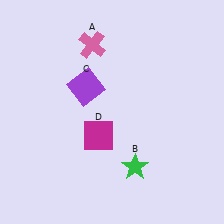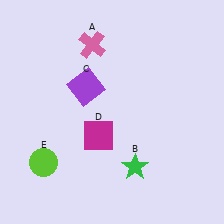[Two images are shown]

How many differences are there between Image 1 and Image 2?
There is 1 difference between the two images.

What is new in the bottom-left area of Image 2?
A lime circle (E) was added in the bottom-left area of Image 2.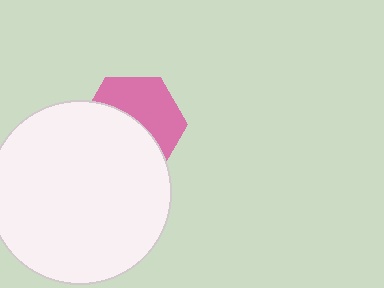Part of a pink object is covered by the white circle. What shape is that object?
It is a hexagon.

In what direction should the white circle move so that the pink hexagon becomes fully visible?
The white circle should move down. That is the shortest direction to clear the overlap and leave the pink hexagon fully visible.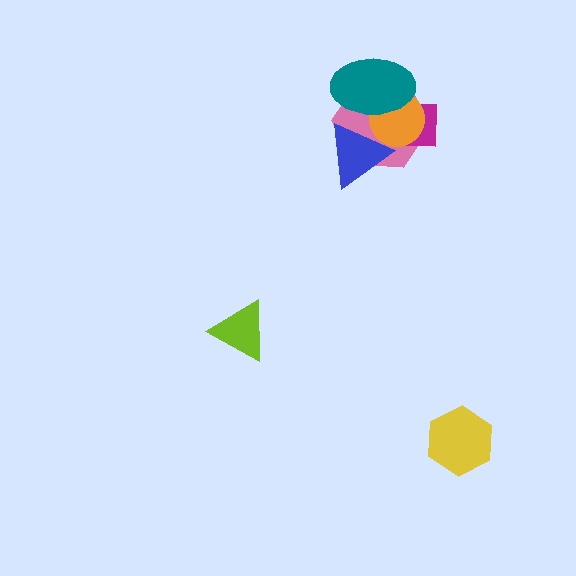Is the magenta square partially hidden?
Yes, it is partially covered by another shape.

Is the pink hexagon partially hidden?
Yes, it is partially covered by another shape.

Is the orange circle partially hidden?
Yes, it is partially covered by another shape.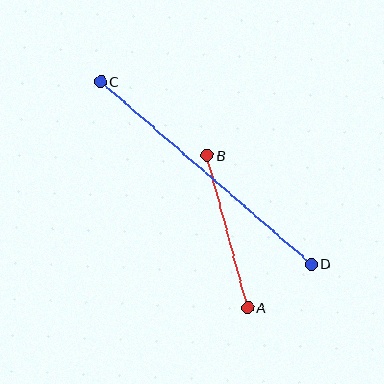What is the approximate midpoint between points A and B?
The midpoint is at approximately (227, 232) pixels.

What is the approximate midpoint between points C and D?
The midpoint is at approximately (206, 173) pixels.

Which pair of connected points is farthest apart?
Points C and D are farthest apart.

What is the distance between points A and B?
The distance is approximately 158 pixels.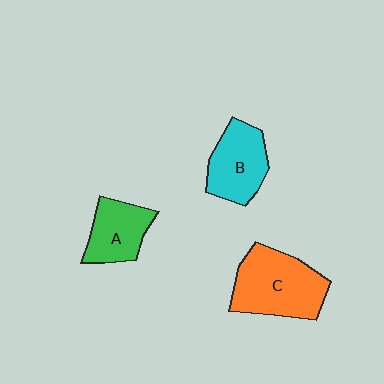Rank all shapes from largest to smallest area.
From largest to smallest: C (orange), B (cyan), A (green).